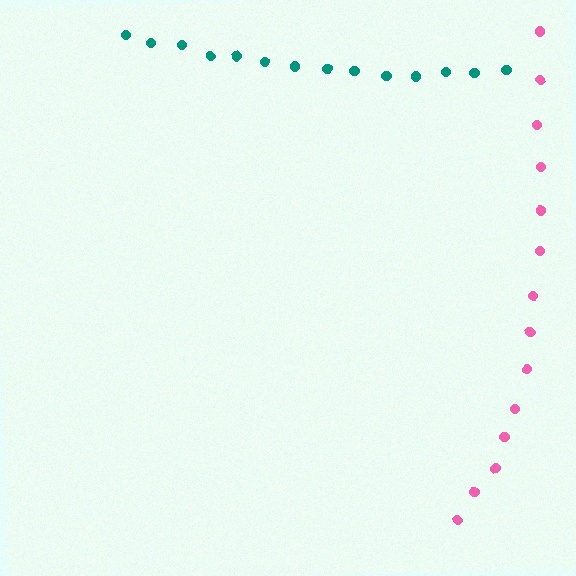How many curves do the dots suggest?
There are 2 distinct paths.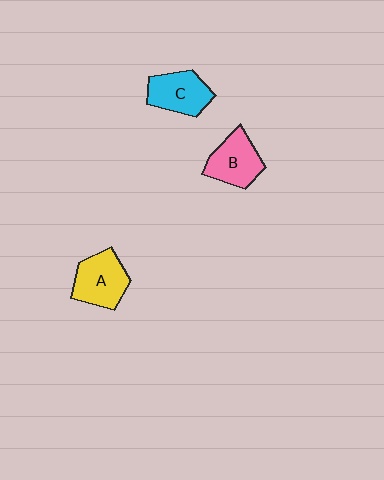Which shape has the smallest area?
Shape B (pink).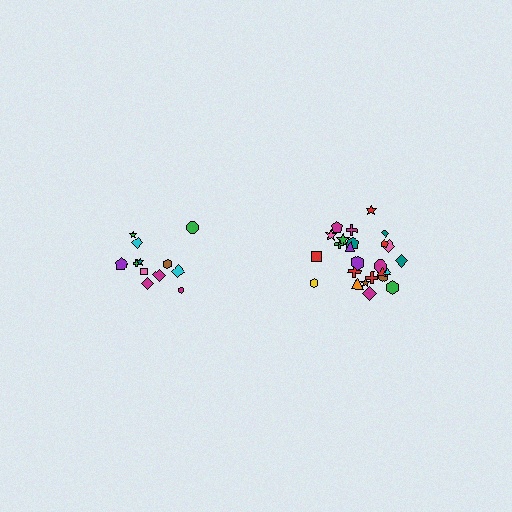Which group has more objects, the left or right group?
The right group.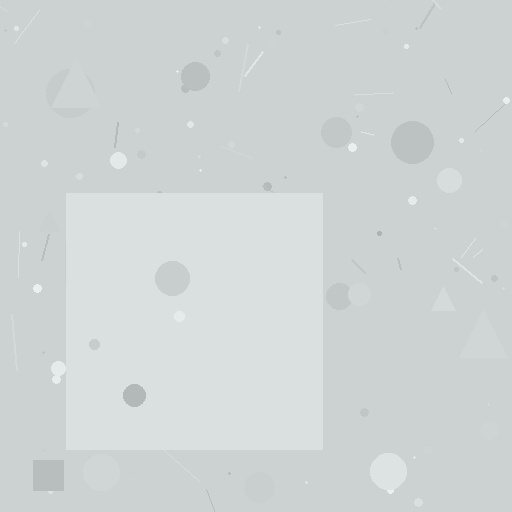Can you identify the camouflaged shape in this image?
The camouflaged shape is a square.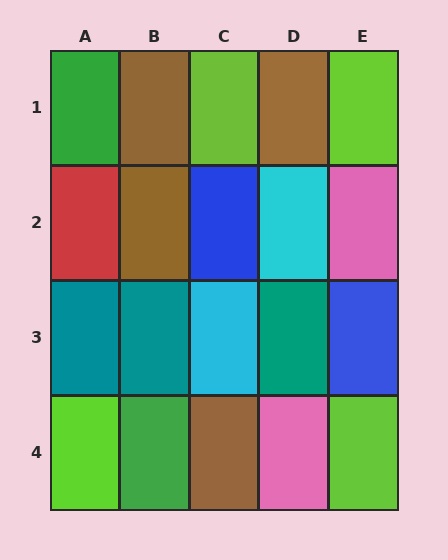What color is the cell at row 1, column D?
Brown.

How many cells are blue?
2 cells are blue.